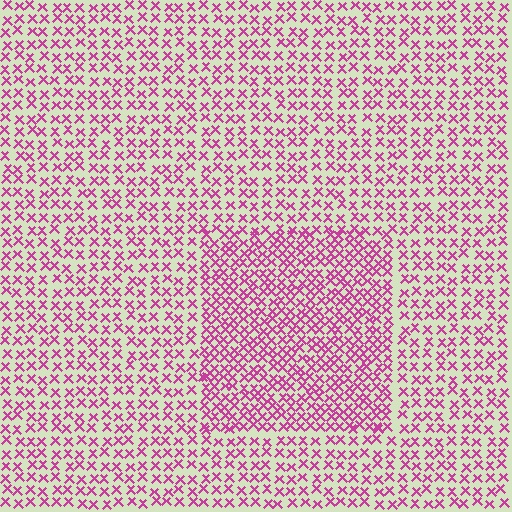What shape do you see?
I see a rectangle.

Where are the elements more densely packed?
The elements are more densely packed inside the rectangle boundary.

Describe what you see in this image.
The image contains small magenta elements arranged at two different densities. A rectangle-shaped region is visible where the elements are more densely packed than the surrounding area.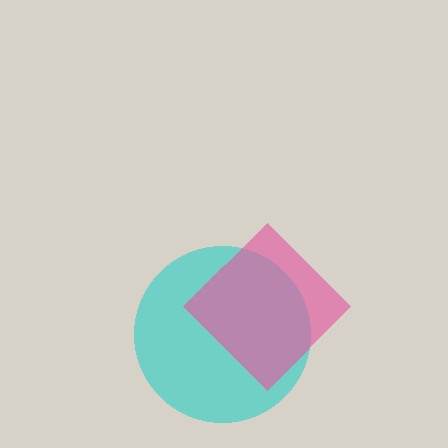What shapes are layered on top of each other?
The layered shapes are: a cyan circle, a pink diamond.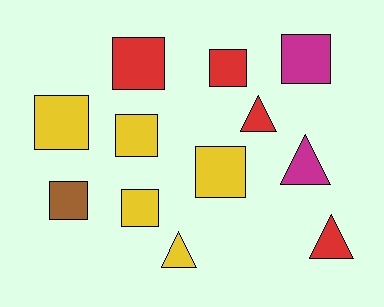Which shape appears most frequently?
Square, with 8 objects.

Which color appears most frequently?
Yellow, with 5 objects.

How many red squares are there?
There are 2 red squares.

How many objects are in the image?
There are 12 objects.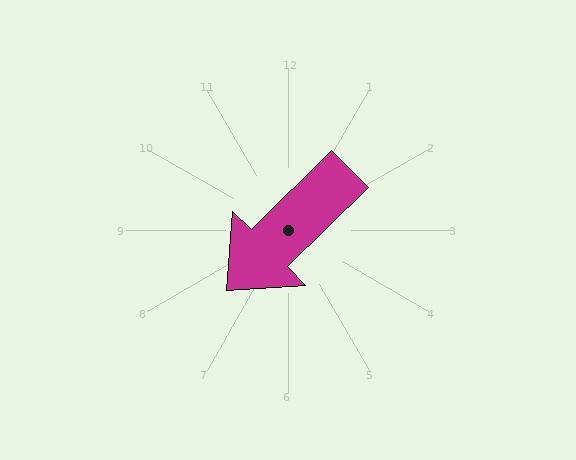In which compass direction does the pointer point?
Southwest.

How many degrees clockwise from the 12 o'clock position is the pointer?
Approximately 225 degrees.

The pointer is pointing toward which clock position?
Roughly 8 o'clock.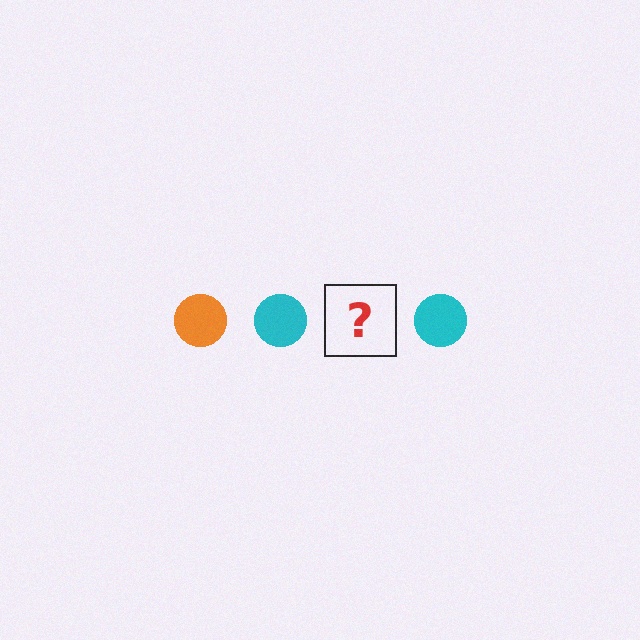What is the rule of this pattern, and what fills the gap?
The rule is that the pattern cycles through orange, cyan circles. The gap should be filled with an orange circle.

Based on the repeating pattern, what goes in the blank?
The blank should be an orange circle.